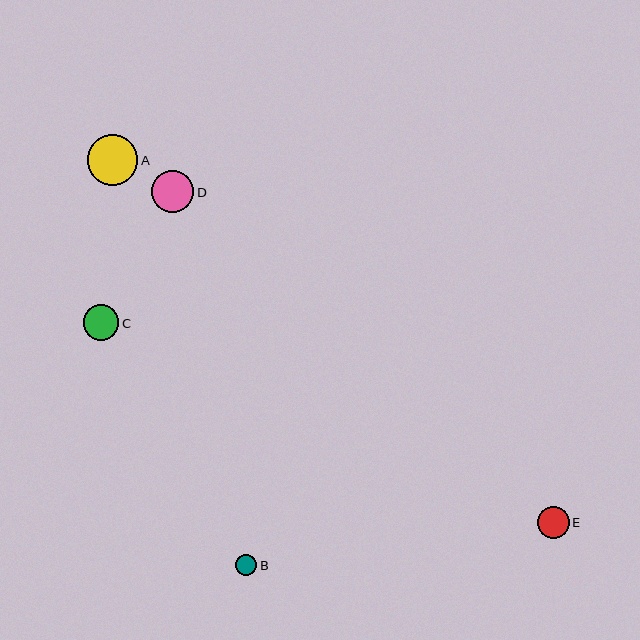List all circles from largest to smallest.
From largest to smallest: A, D, C, E, B.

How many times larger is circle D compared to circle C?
Circle D is approximately 1.2 times the size of circle C.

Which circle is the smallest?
Circle B is the smallest with a size of approximately 21 pixels.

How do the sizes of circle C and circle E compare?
Circle C and circle E are approximately the same size.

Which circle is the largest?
Circle A is the largest with a size of approximately 51 pixels.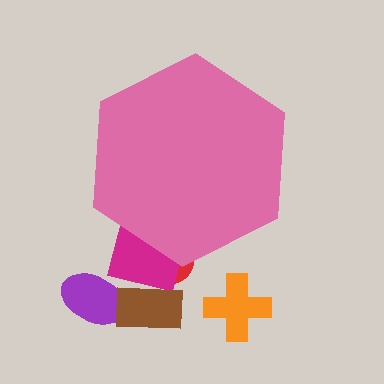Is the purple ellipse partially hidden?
No, the purple ellipse is fully visible.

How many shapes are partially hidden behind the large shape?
2 shapes are partially hidden.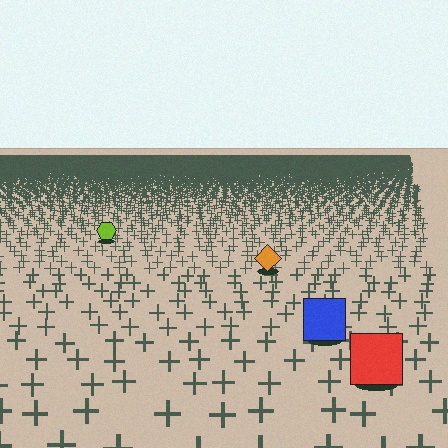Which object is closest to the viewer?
The red square is closest. The texture marks near it are larger and more spread out.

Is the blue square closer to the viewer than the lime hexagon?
Yes. The blue square is closer — you can tell from the texture gradient: the ground texture is coarser near it.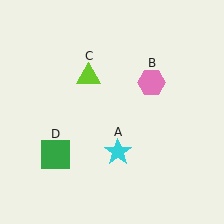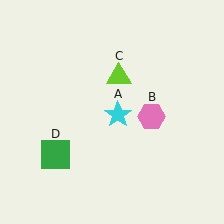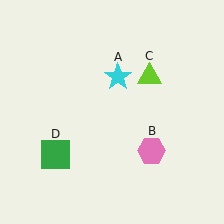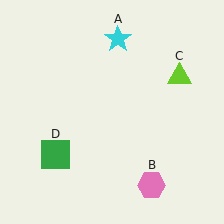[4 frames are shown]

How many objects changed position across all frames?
3 objects changed position: cyan star (object A), pink hexagon (object B), lime triangle (object C).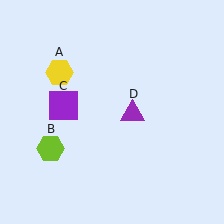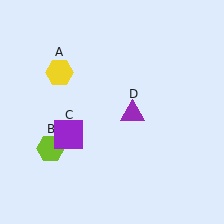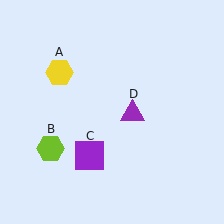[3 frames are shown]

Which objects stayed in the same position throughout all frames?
Yellow hexagon (object A) and lime hexagon (object B) and purple triangle (object D) remained stationary.